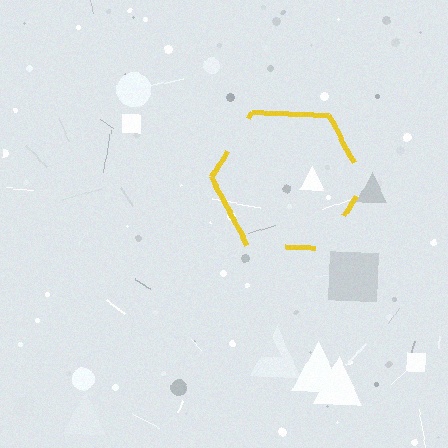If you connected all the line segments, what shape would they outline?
They would outline a hexagon.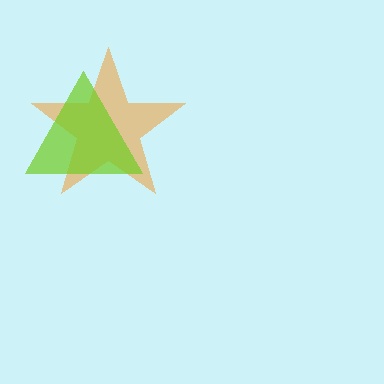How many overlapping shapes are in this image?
There are 2 overlapping shapes in the image.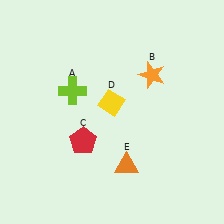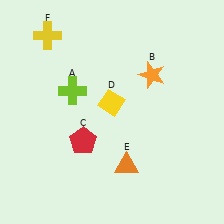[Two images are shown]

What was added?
A yellow cross (F) was added in Image 2.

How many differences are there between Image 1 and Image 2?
There is 1 difference between the two images.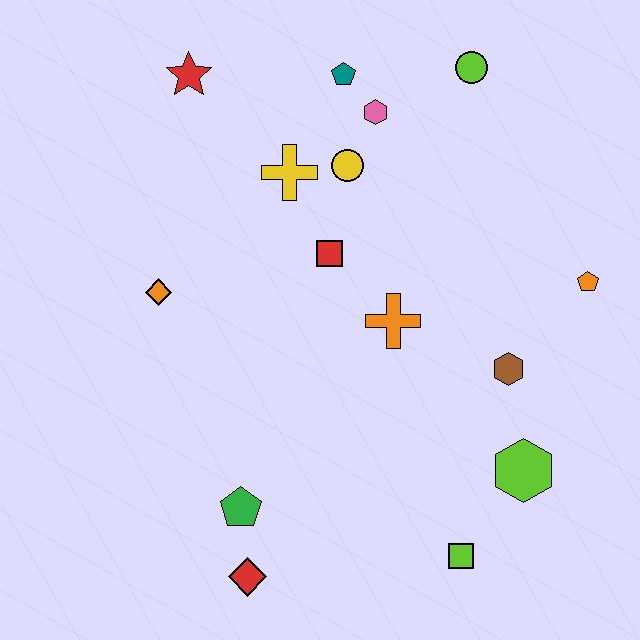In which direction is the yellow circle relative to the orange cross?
The yellow circle is above the orange cross.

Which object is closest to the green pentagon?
The red diamond is closest to the green pentagon.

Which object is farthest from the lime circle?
The red diamond is farthest from the lime circle.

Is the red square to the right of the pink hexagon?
No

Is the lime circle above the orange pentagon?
Yes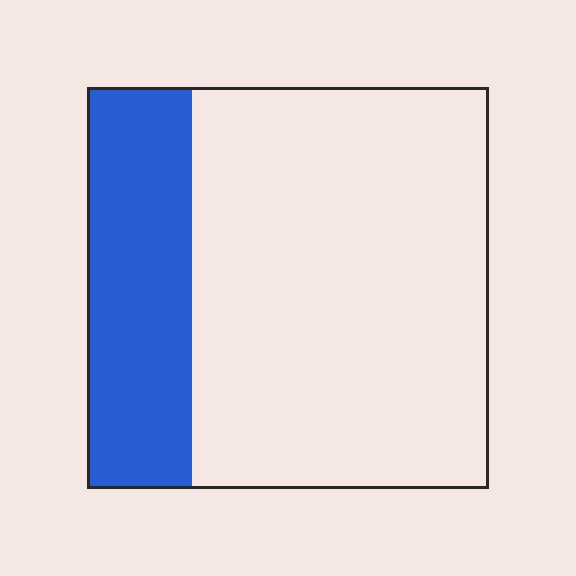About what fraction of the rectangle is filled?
About one quarter (1/4).